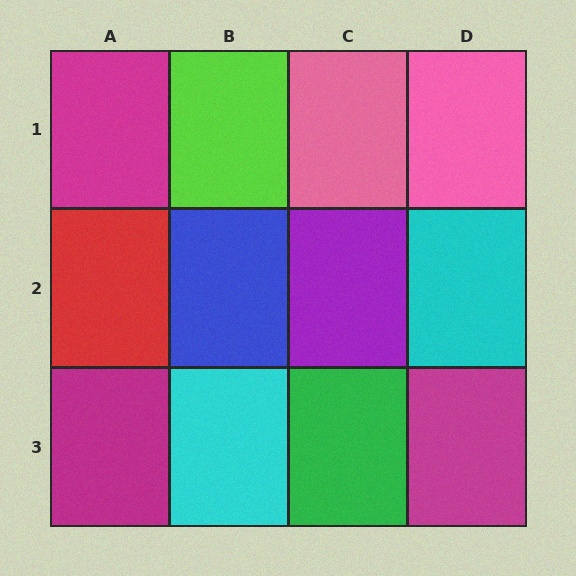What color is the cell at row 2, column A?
Red.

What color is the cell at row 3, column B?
Cyan.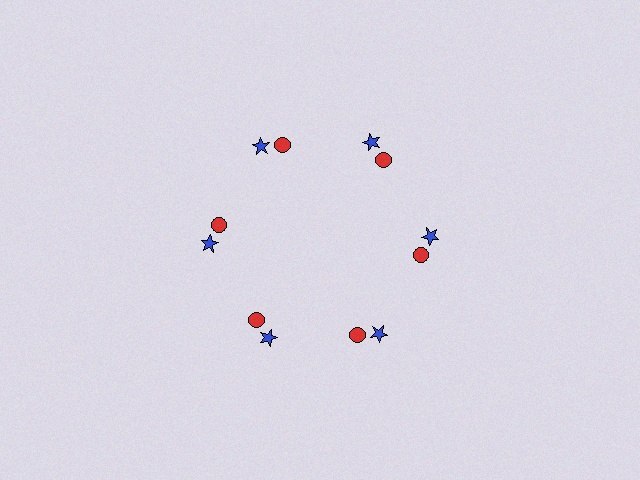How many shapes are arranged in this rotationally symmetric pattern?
There are 12 shapes, arranged in 6 groups of 2.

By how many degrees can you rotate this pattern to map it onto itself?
The pattern maps onto itself every 60 degrees of rotation.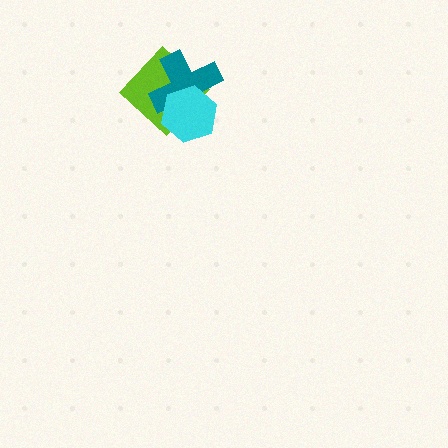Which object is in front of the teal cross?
The cyan hexagon is in front of the teal cross.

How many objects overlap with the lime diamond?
2 objects overlap with the lime diamond.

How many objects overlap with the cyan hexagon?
2 objects overlap with the cyan hexagon.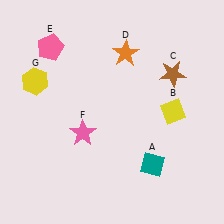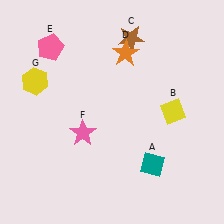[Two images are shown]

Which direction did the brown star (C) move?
The brown star (C) moved left.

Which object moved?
The brown star (C) moved left.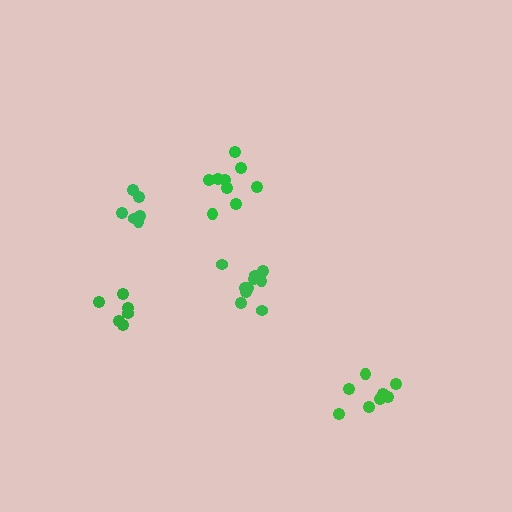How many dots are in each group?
Group 1: 9 dots, Group 2: 6 dots, Group 3: 11 dots, Group 4: 8 dots, Group 5: 6 dots (40 total).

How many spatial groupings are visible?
There are 5 spatial groupings.